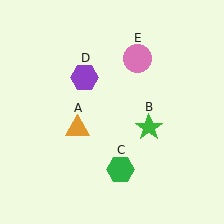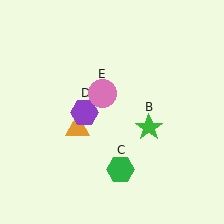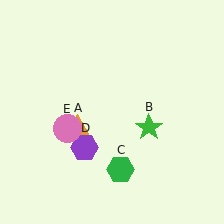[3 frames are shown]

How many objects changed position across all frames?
2 objects changed position: purple hexagon (object D), pink circle (object E).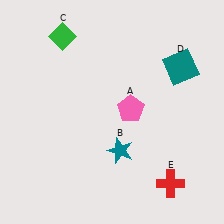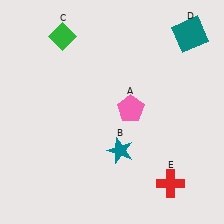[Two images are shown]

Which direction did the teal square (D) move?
The teal square (D) moved up.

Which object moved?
The teal square (D) moved up.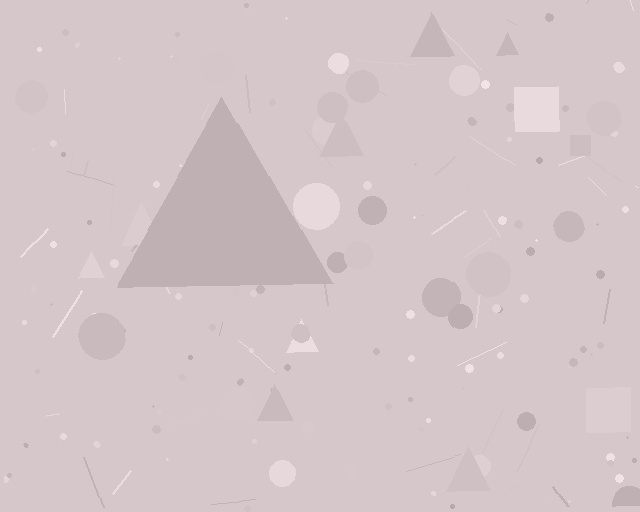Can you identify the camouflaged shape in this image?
The camouflaged shape is a triangle.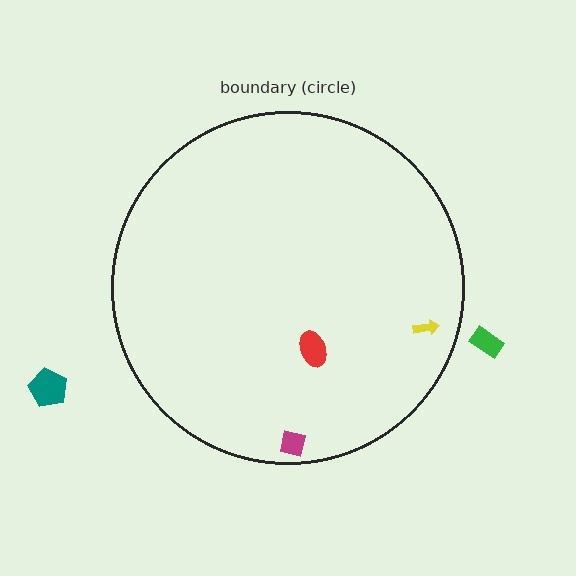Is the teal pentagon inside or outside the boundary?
Outside.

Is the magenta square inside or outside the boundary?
Inside.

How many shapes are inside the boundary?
3 inside, 2 outside.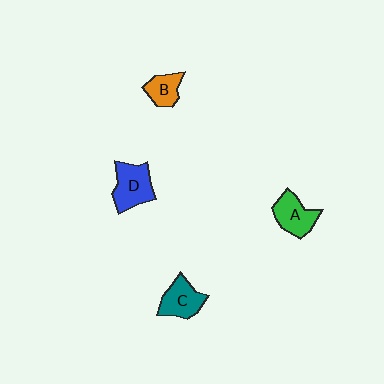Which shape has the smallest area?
Shape B (orange).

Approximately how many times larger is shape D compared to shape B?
Approximately 1.7 times.